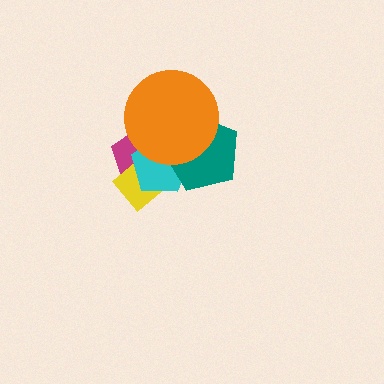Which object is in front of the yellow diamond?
The cyan pentagon is in front of the yellow diamond.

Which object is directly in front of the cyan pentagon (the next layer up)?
The teal pentagon is directly in front of the cyan pentagon.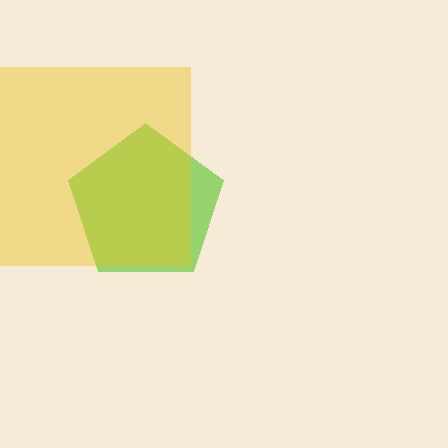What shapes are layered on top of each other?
The layered shapes are: a lime pentagon, a yellow square.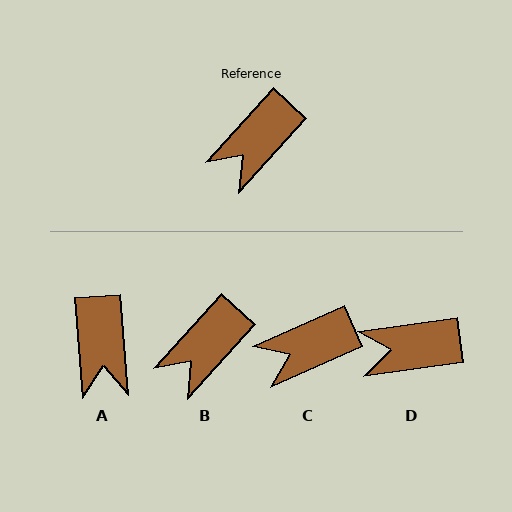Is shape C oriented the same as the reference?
No, it is off by about 24 degrees.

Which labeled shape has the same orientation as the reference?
B.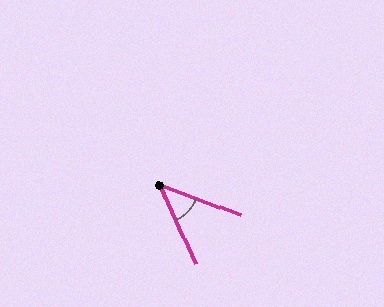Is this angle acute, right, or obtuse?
It is acute.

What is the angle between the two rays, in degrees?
Approximately 45 degrees.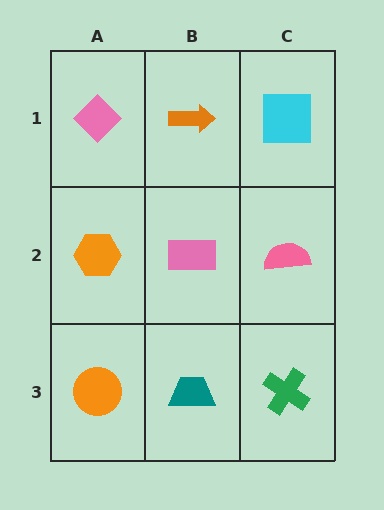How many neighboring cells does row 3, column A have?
2.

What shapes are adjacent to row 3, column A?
An orange hexagon (row 2, column A), a teal trapezoid (row 3, column B).